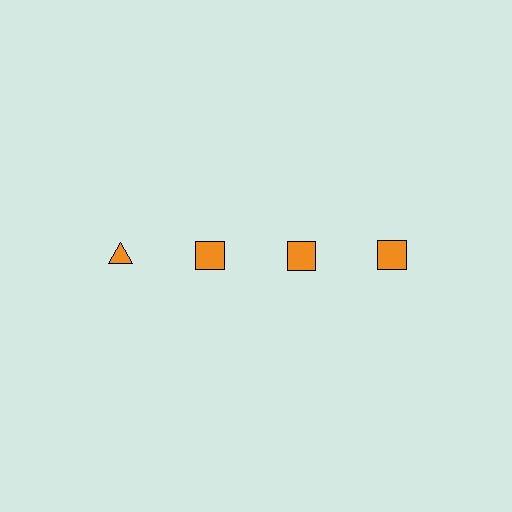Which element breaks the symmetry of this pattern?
The orange triangle in the top row, leftmost column breaks the symmetry. All other shapes are orange squares.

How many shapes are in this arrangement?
There are 4 shapes arranged in a grid pattern.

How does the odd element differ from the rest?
It has a different shape: triangle instead of square.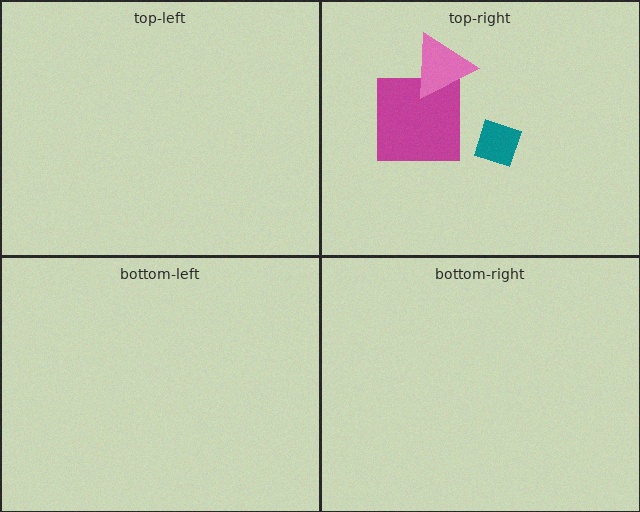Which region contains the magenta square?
The top-right region.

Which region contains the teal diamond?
The top-right region.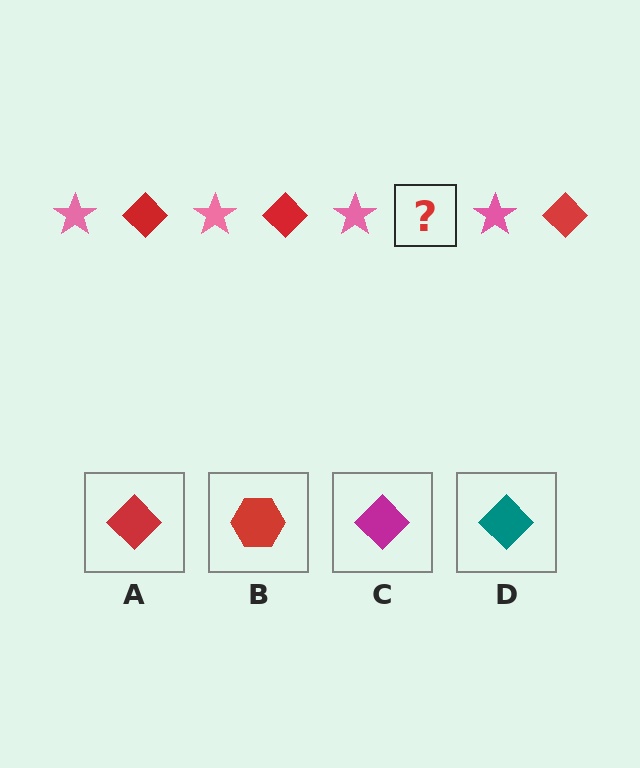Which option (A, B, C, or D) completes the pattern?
A.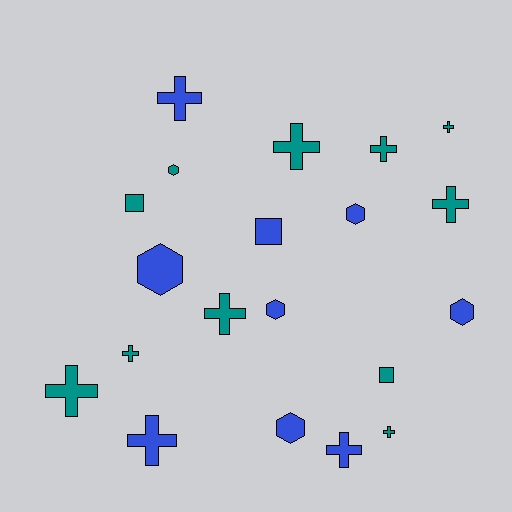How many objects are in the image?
There are 20 objects.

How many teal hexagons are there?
There is 1 teal hexagon.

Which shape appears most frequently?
Cross, with 11 objects.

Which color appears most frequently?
Teal, with 11 objects.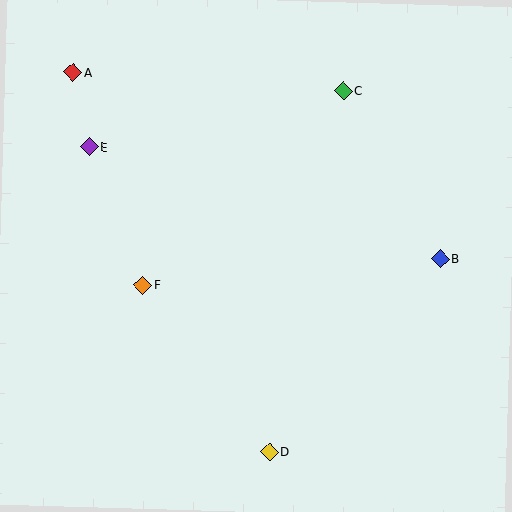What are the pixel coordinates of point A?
Point A is at (73, 72).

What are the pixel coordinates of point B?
Point B is at (440, 259).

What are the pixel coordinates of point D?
Point D is at (269, 452).